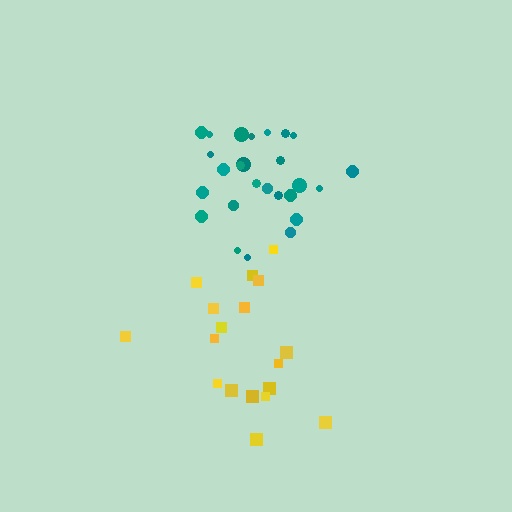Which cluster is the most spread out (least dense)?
Yellow.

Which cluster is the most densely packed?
Teal.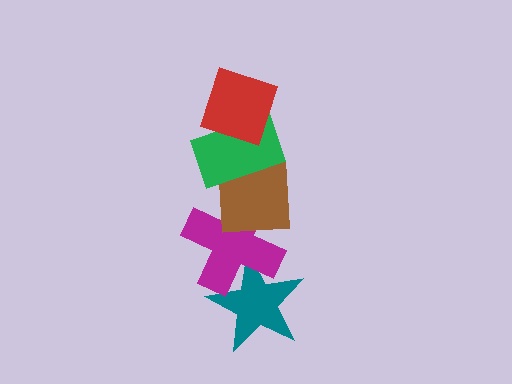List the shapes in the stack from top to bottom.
From top to bottom: the red diamond, the green rectangle, the brown square, the magenta cross, the teal star.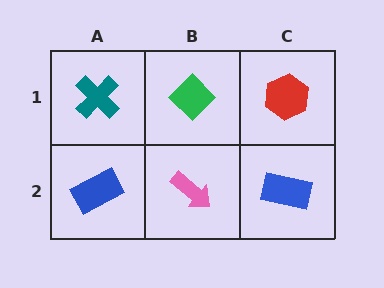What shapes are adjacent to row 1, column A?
A blue rectangle (row 2, column A), a green diamond (row 1, column B).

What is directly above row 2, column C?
A red hexagon.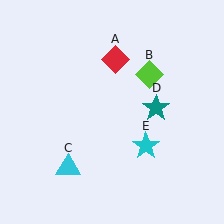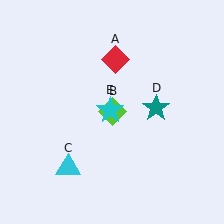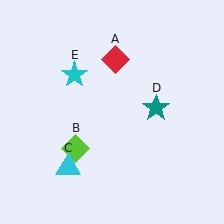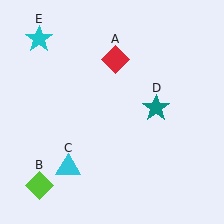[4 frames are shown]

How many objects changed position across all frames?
2 objects changed position: lime diamond (object B), cyan star (object E).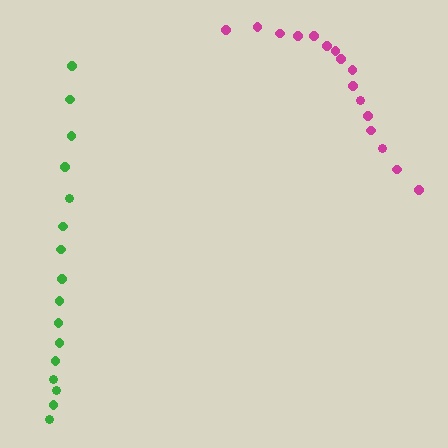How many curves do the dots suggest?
There are 2 distinct paths.